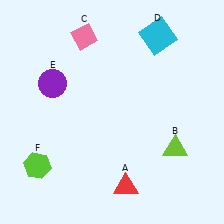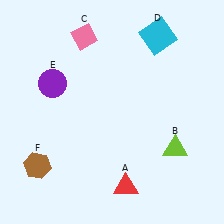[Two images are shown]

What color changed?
The hexagon (F) changed from lime in Image 1 to brown in Image 2.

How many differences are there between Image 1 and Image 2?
There is 1 difference between the two images.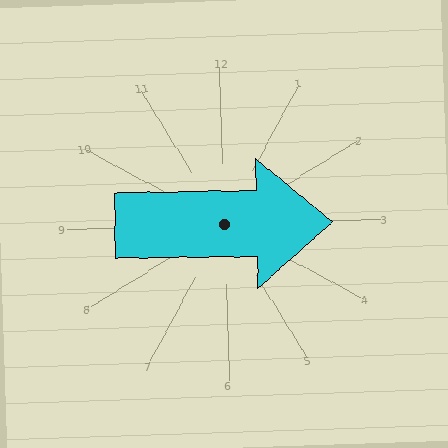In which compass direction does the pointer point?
East.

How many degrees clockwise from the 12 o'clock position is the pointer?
Approximately 91 degrees.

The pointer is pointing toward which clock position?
Roughly 3 o'clock.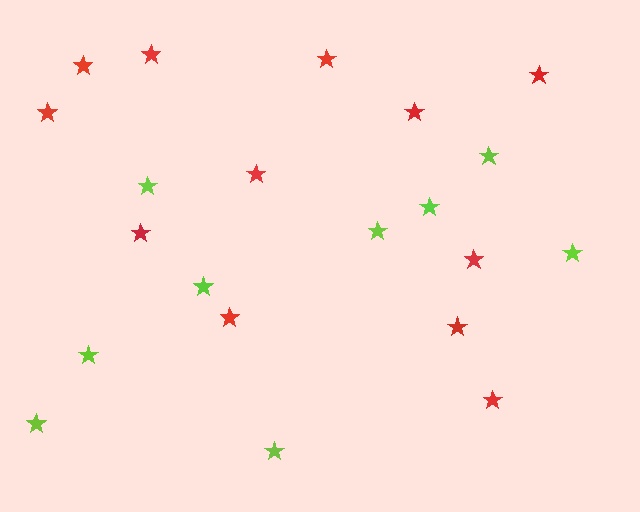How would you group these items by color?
There are 2 groups: one group of lime stars (9) and one group of red stars (12).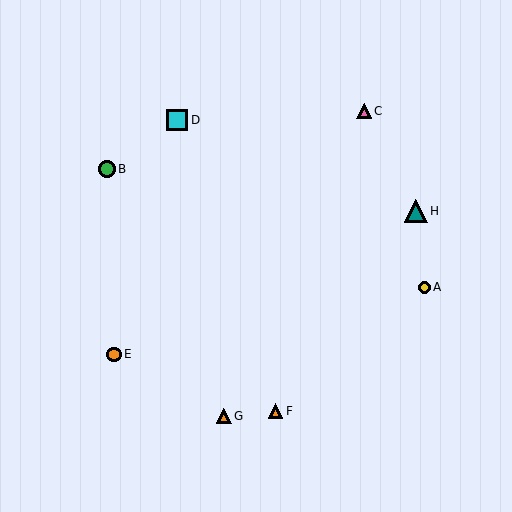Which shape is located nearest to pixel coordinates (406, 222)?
The teal triangle (labeled H) at (416, 211) is nearest to that location.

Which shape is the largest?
The teal triangle (labeled H) is the largest.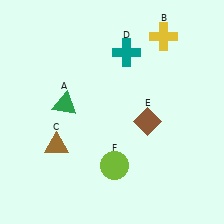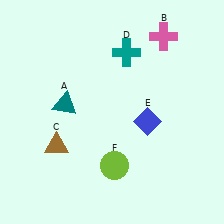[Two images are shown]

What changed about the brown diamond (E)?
In Image 1, E is brown. In Image 2, it changed to blue.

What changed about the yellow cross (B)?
In Image 1, B is yellow. In Image 2, it changed to pink.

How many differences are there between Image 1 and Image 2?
There are 3 differences between the two images.